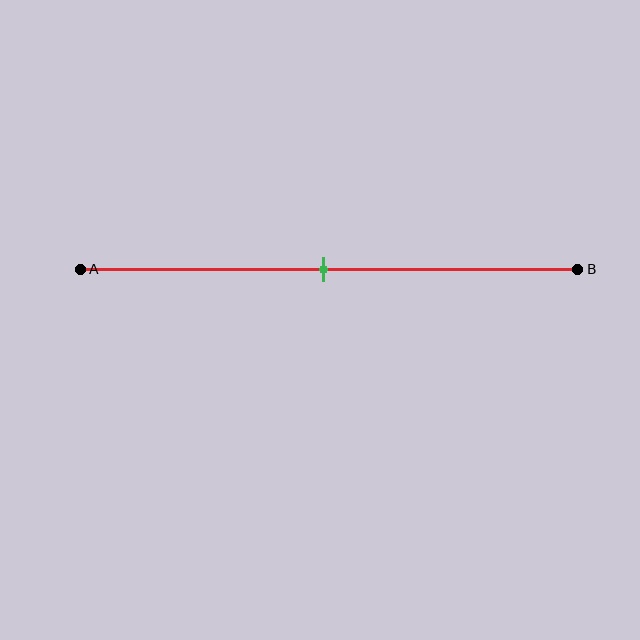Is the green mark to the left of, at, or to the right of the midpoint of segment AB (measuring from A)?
The green mark is approximately at the midpoint of segment AB.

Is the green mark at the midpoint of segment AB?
Yes, the mark is approximately at the midpoint.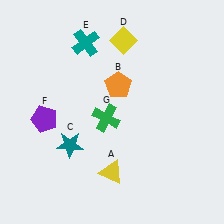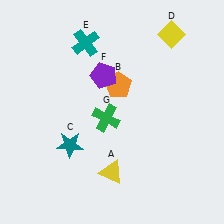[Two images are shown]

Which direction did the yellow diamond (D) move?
The yellow diamond (D) moved right.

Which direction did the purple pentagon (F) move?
The purple pentagon (F) moved right.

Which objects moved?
The objects that moved are: the yellow diamond (D), the purple pentagon (F).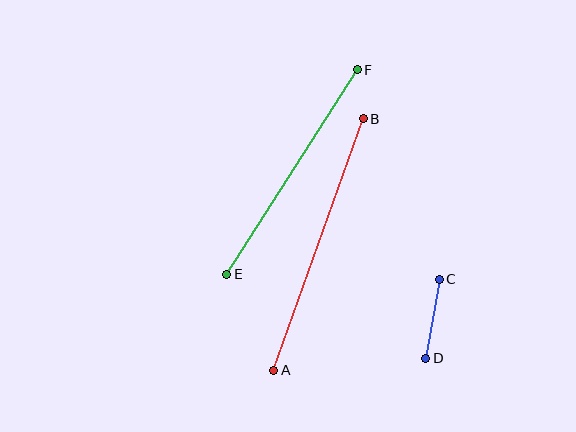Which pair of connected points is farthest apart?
Points A and B are farthest apart.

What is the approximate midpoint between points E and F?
The midpoint is at approximately (292, 172) pixels.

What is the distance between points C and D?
The distance is approximately 80 pixels.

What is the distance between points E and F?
The distance is approximately 243 pixels.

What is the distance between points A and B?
The distance is approximately 267 pixels.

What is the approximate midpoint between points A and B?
The midpoint is at approximately (319, 244) pixels.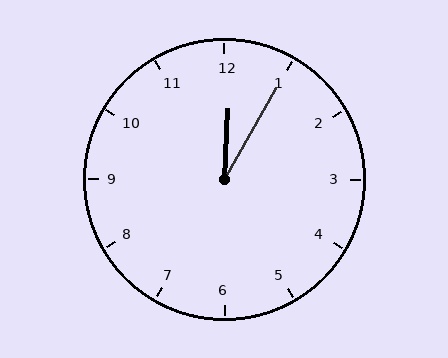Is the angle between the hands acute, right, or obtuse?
It is acute.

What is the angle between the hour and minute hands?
Approximately 28 degrees.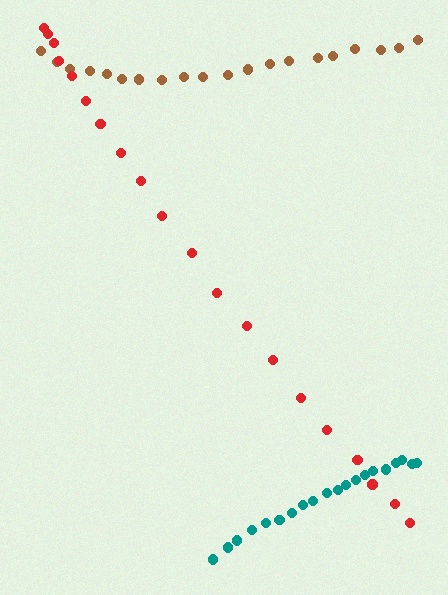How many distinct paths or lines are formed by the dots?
There are 3 distinct paths.